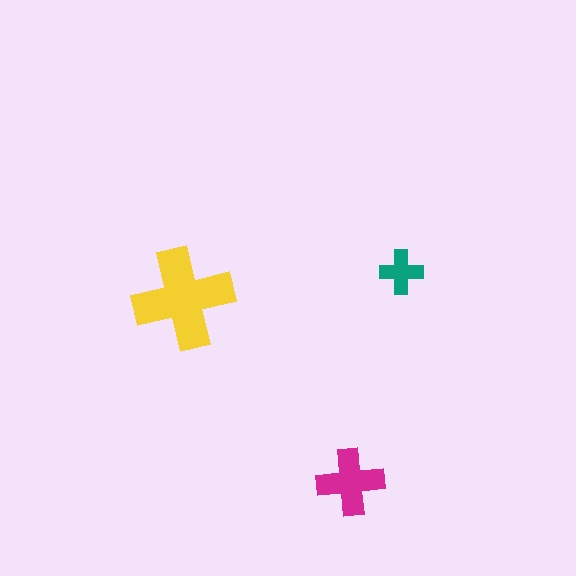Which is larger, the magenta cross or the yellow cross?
The yellow one.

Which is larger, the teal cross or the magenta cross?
The magenta one.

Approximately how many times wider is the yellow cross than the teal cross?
About 2.5 times wider.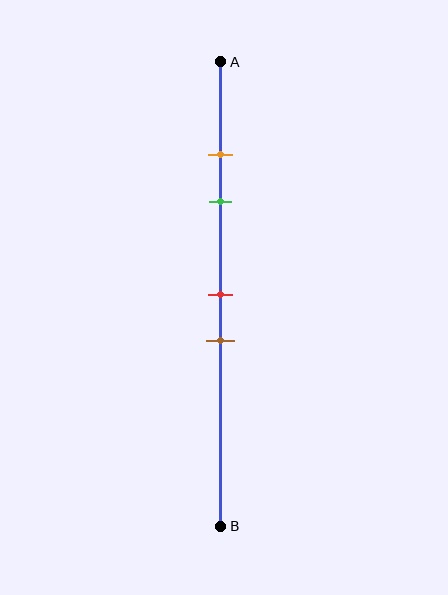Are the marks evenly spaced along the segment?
No, the marks are not evenly spaced.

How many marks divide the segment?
There are 4 marks dividing the segment.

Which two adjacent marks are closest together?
The orange and green marks are the closest adjacent pair.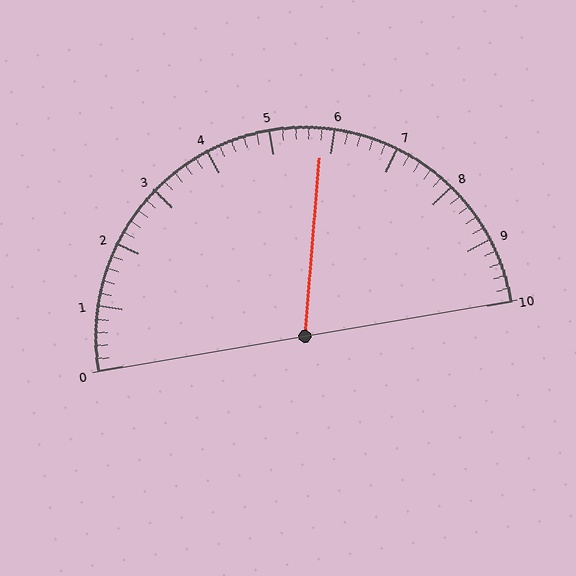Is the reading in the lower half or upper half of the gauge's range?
The reading is in the upper half of the range (0 to 10).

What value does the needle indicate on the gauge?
The needle indicates approximately 5.8.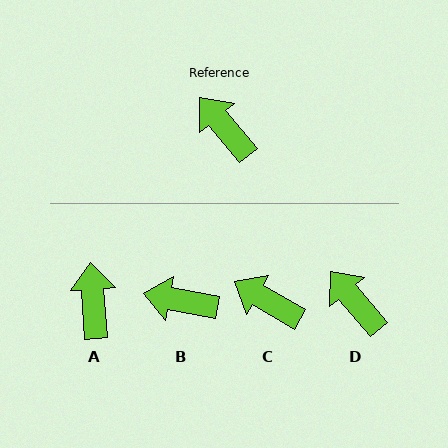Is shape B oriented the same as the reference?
No, it is off by about 39 degrees.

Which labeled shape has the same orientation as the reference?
D.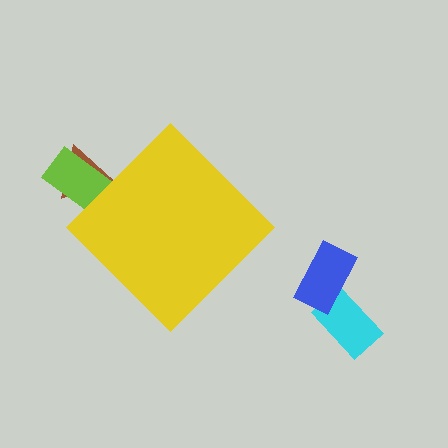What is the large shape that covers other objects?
A yellow diamond.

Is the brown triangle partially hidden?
Yes, the brown triangle is partially hidden behind the yellow diamond.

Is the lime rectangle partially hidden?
Yes, the lime rectangle is partially hidden behind the yellow diamond.